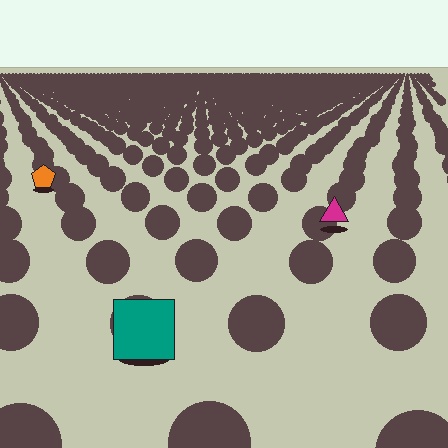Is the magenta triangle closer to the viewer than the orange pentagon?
Yes. The magenta triangle is closer — you can tell from the texture gradient: the ground texture is coarser near it.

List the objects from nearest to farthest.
From nearest to farthest: the teal square, the magenta triangle, the orange pentagon.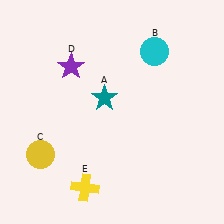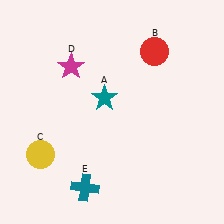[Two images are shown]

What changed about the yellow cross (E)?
In Image 1, E is yellow. In Image 2, it changed to teal.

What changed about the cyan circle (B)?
In Image 1, B is cyan. In Image 2, it changed to red.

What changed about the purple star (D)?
In Image 1, D is purple. In Image 2, it changed to magenta.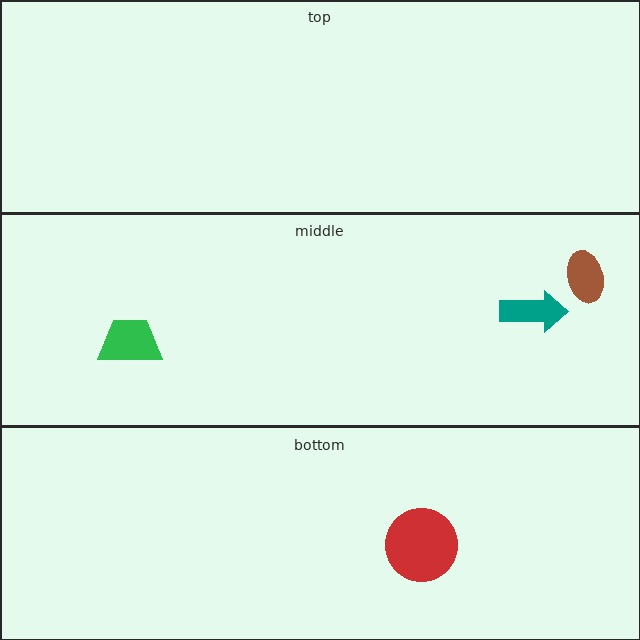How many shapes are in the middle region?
3.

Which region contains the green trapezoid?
The middle region.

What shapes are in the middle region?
The green trapezoid, the brown ellipse, the teal arrow.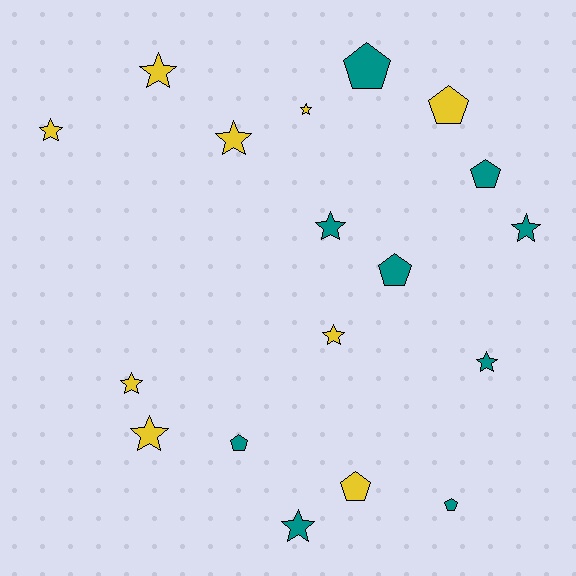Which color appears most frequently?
Yellow, with 9 objects.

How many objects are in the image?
There are 18 objects.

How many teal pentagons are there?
There are 5 teal pentagons.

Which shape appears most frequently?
Star, with 11 objects.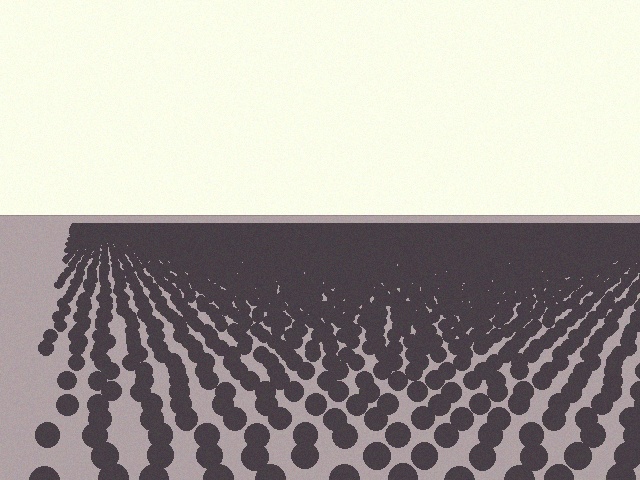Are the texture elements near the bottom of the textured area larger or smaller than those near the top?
Larger. Near the bottom, elements are closer to the viewer and appear at a bigger on-screen size.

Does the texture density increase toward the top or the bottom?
Density increases toward the top.